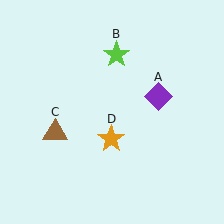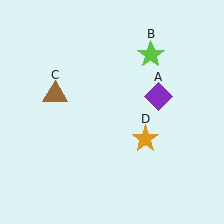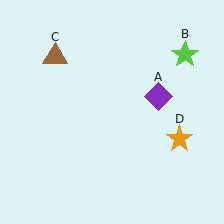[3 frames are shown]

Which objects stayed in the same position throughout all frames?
Purple diamond (object A) remained stationary.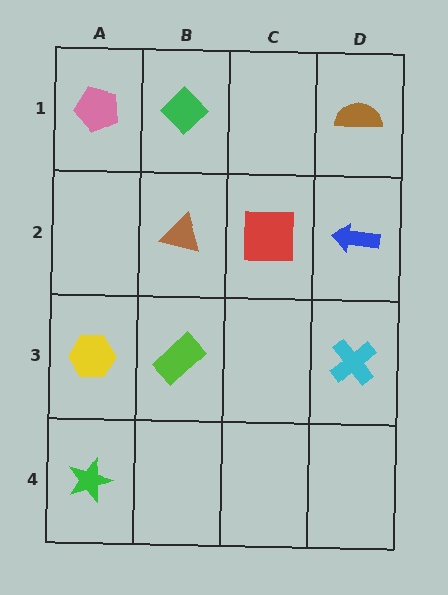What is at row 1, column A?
A pink pentagon.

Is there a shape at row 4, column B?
No, that cell is empty.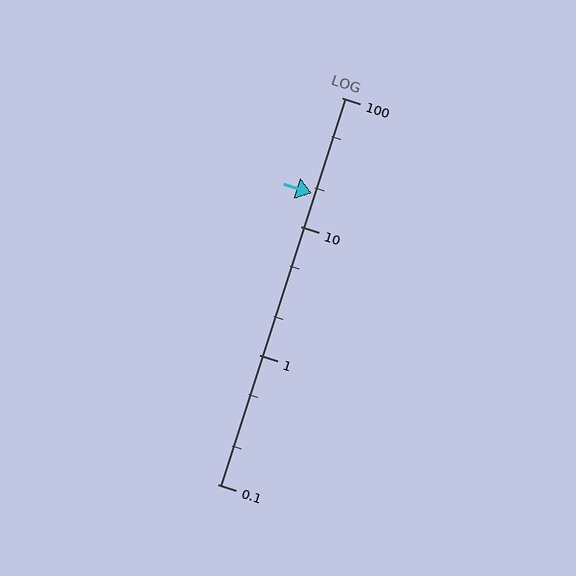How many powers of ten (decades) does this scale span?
The scale spans 3 decades, from 0.1 to 100.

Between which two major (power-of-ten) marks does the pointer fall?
The pointer is between 10 and 100.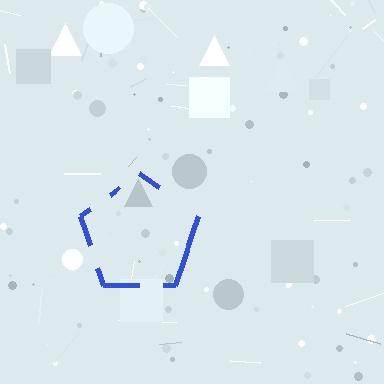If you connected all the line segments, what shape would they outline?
They would outline a pentagon.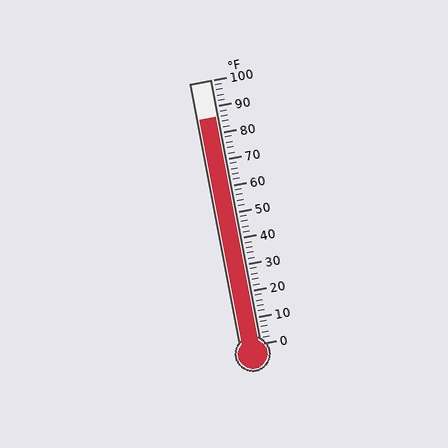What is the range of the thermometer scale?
The thermometer scale ranges from 0°F to 100°F.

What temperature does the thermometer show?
The thermometer shows approximately 86°F.